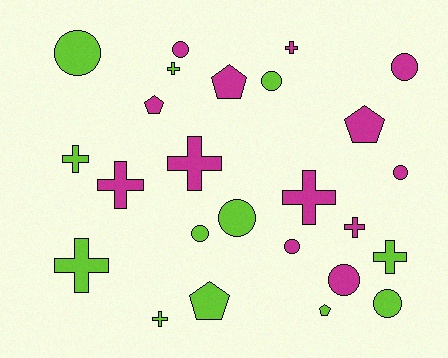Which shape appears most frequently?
Circle, with 10 objects.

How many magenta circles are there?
There are 5 magenta circles.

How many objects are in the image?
There are 25 objects.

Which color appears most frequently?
Magenta, with 13 objects.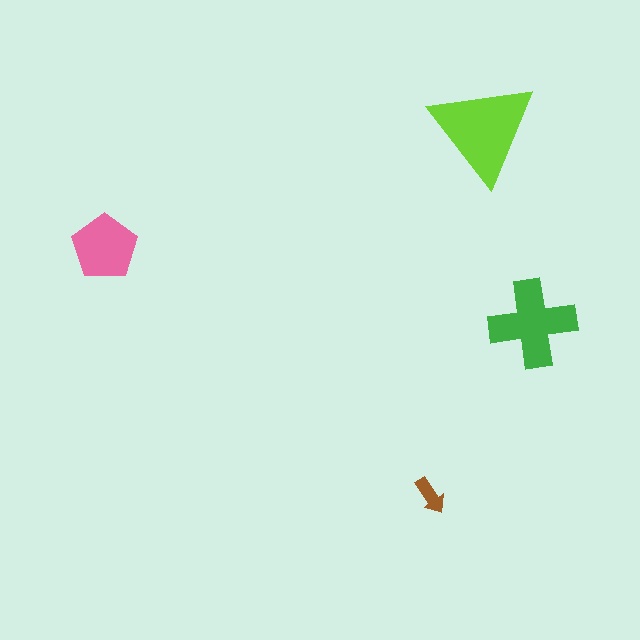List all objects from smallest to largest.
The brown arrow, the pink pentagon, the green cross, the lime triangle.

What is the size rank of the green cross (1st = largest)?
2nd.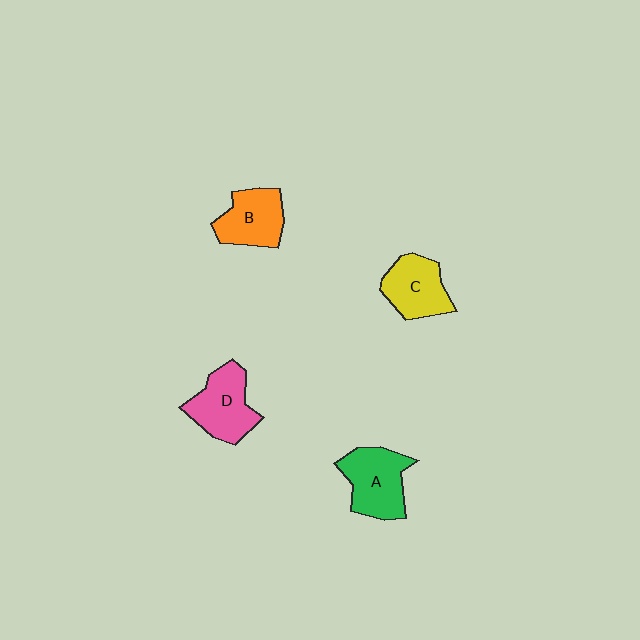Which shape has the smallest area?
Shape B (orange).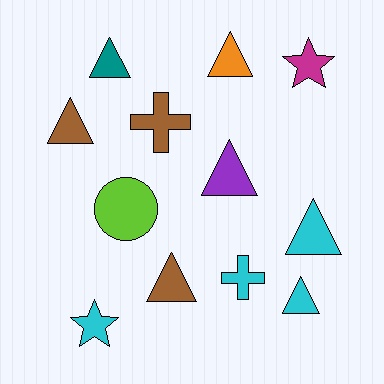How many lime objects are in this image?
There is 1 lime object.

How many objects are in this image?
There are 12 objects.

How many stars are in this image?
There are 2 stars.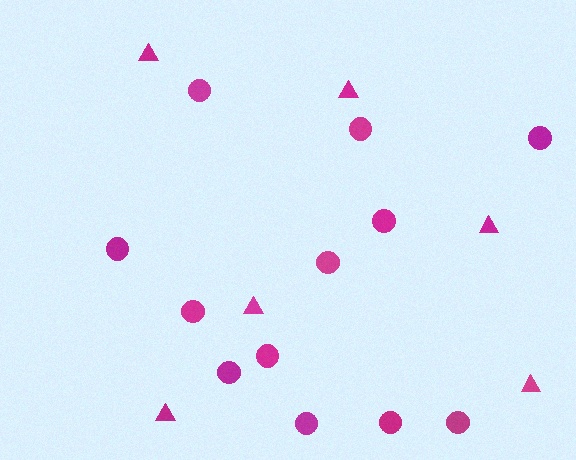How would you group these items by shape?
There are 2 groups: one group of triangles (6) and one group of circles (12).